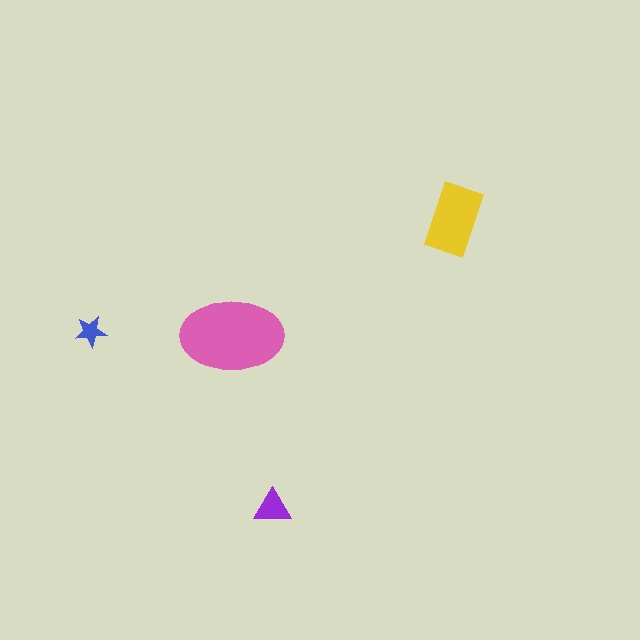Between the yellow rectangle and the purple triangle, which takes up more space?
The yellow rectangle.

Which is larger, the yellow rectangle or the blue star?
The yellow rectangle.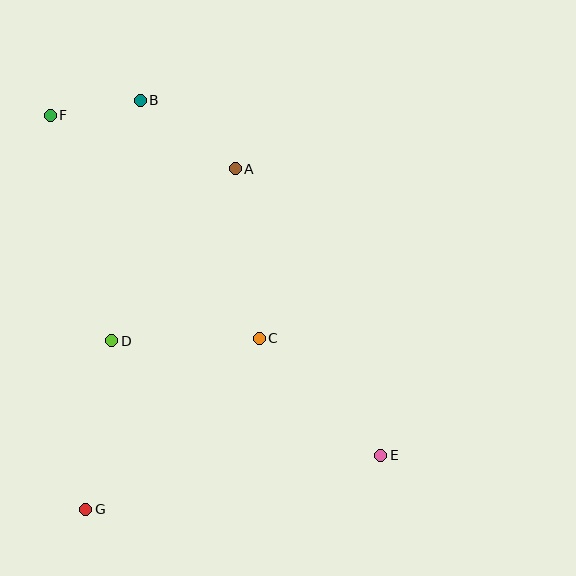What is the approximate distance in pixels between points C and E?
The distance between C and E is approximately 169 pixels.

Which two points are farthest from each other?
Points E and F are farthest from each other.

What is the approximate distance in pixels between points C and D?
The distance between C and D is approximately 147 pixels.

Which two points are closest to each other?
Points B and F are closest to each other.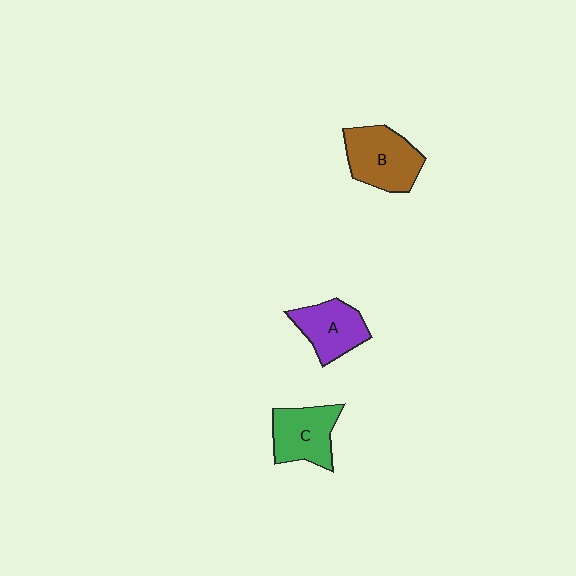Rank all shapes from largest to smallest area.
From largest to smallest: B (brown), C (green), A (purple).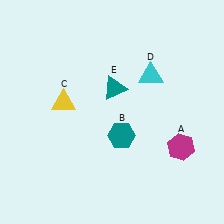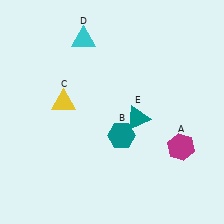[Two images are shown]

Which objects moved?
The objects that moved are: the cyan triangle (D), the teal triangle (E).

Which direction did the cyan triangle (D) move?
The cyan triangle (D) moved left.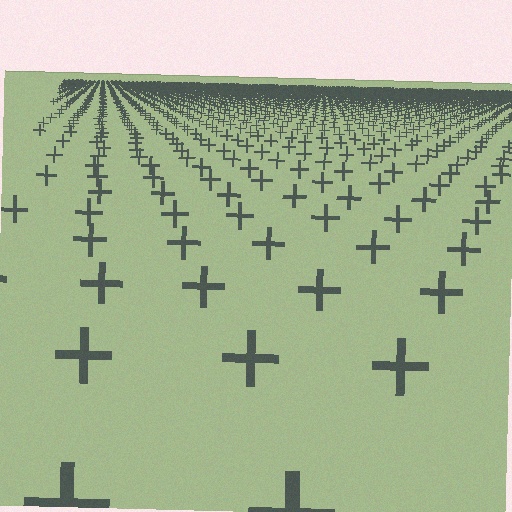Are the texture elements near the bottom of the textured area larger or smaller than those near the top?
Larger. Near the bottom, elements are closer to the viewer and appear at a bigger on-screen size.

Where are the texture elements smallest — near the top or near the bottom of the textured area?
Near the top.